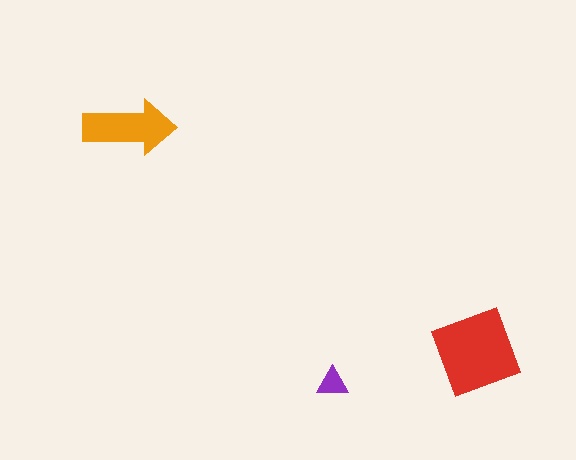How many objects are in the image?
There are 3 objects in the image.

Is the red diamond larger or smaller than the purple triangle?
Larger.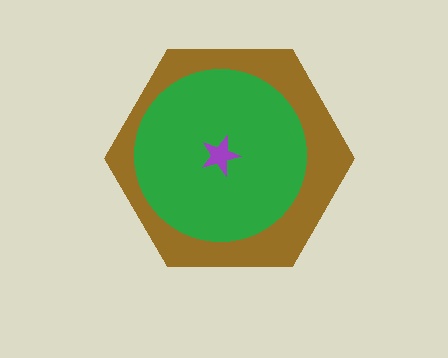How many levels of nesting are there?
3.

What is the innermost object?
The purple star.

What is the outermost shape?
The brown hexagon.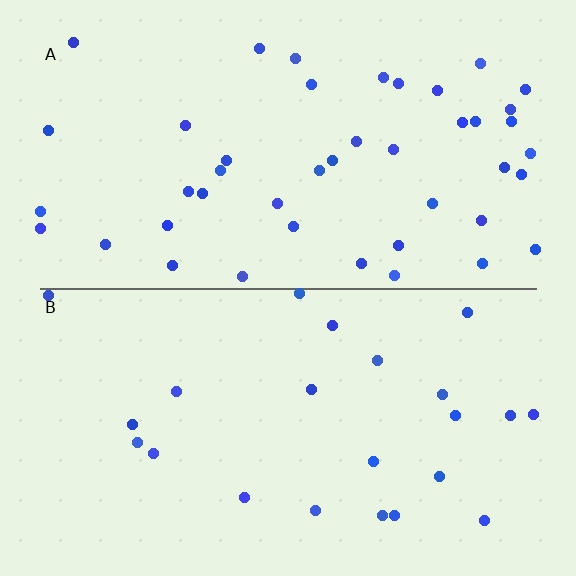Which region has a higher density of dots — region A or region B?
A (the top).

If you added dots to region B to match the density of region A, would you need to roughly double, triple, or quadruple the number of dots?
Approximately double.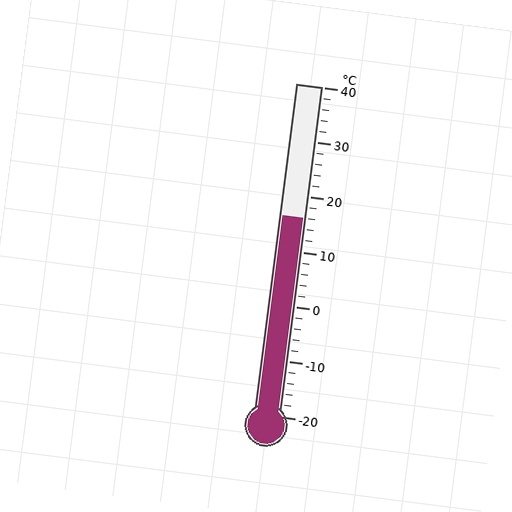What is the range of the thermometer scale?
The thermometer scale ranges from -20°C to 40°C.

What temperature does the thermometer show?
The thermometer shows approximately 16°C.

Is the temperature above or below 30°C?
The temperature is below 30°C.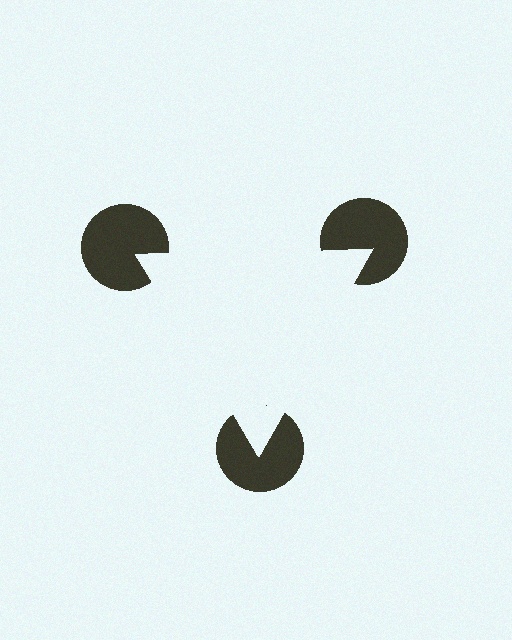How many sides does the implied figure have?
3 sides.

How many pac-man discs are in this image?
There are 3 — one at each vertex of the illusory triangle.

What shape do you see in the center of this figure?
An illusory triangle — its edges are inferred from the aligned wedge cuts in the pac-man discs, not physically drawn.